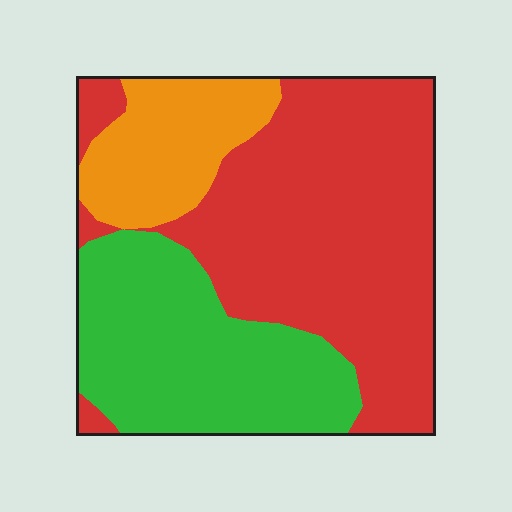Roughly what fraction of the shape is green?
Green takes up about one third (1/3) of the shape.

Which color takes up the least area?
Orange, at roughly 15%.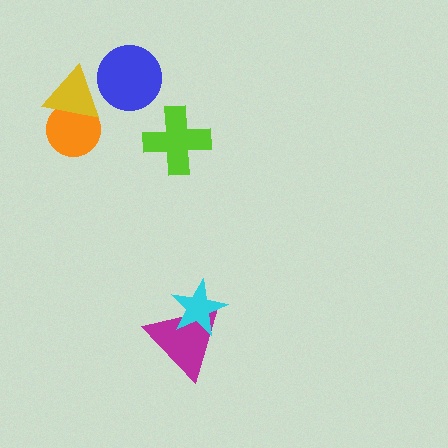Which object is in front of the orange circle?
The yellow triangle is in front of the orange circle.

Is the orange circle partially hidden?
Yes, it is partially covered by another shape.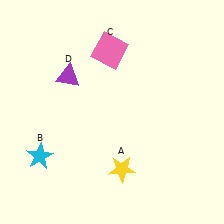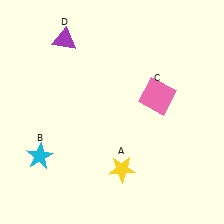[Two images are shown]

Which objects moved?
The objects that moved are: the pink square (C), the purple triangle (D).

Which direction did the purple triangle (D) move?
The purple triangle (D) moved up.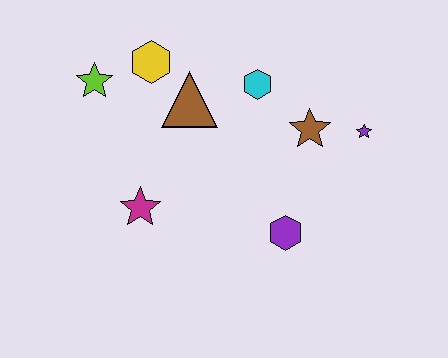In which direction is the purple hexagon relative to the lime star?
The purple hexagon is to the right of the lime star.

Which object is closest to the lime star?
The yellow hexagon is closest to the lime star.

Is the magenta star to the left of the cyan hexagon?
Yes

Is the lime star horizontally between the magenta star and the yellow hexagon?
No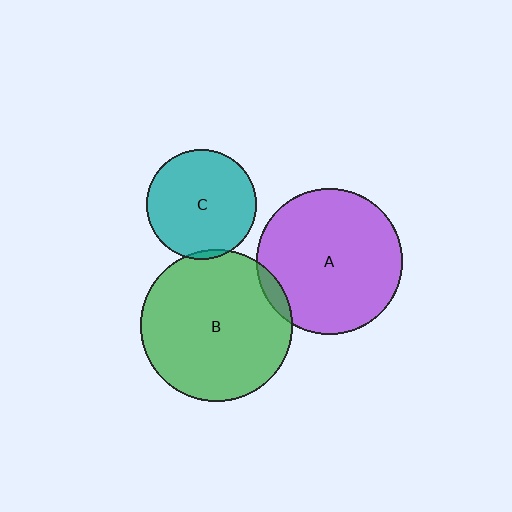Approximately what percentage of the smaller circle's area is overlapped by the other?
Approximately 5%.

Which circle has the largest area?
Circle B (green).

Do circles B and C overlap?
Yes.